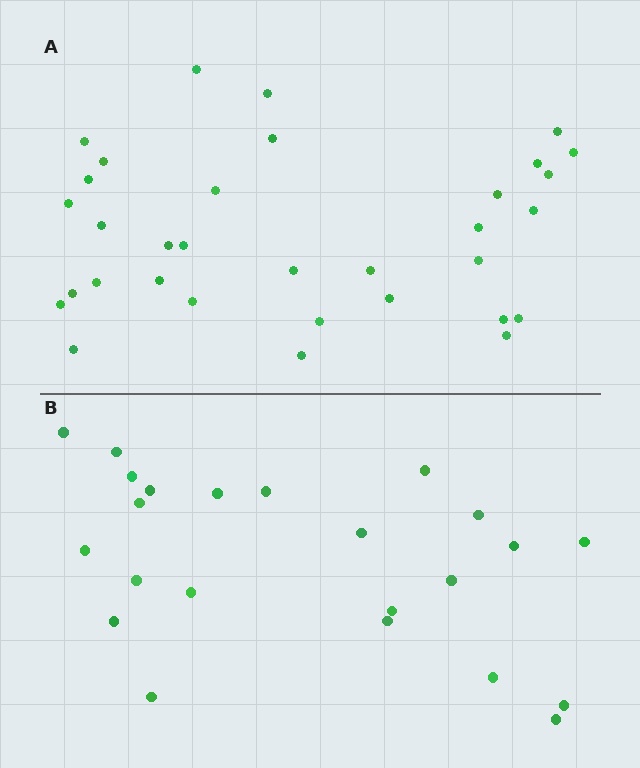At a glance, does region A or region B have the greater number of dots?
Region A (the top region) has more dots.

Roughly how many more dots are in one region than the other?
Region A has roughly 10 or so more dots than region B.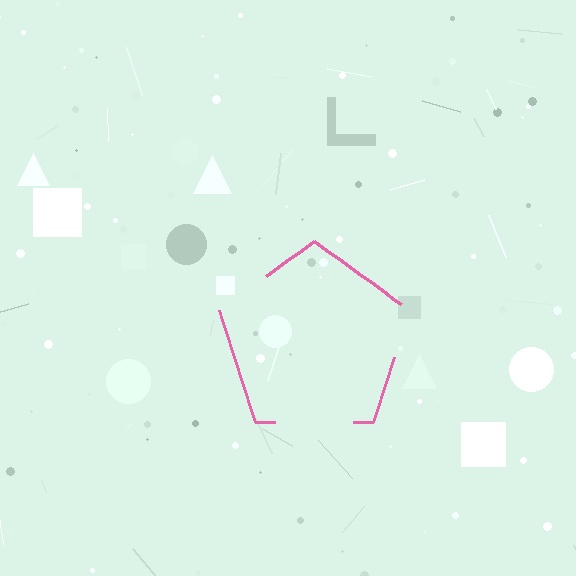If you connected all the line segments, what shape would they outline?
They would outline a pentagon.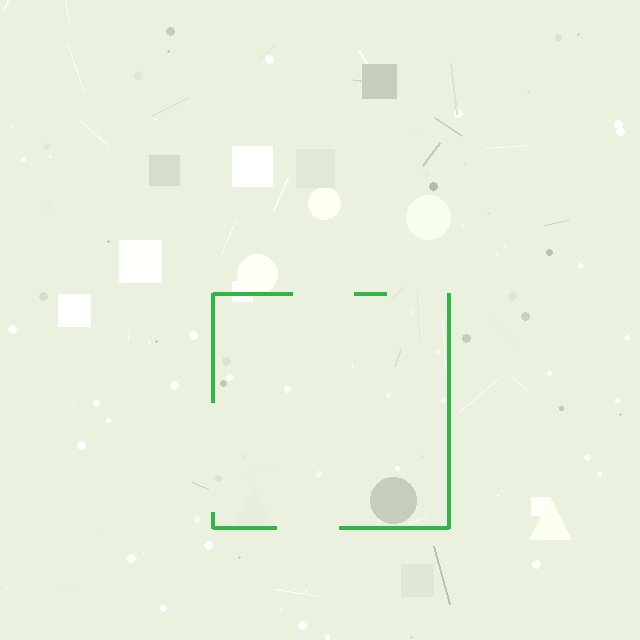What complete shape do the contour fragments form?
The contour fragments form a square.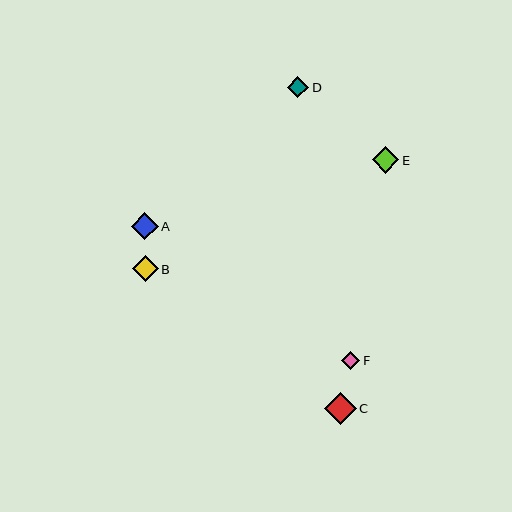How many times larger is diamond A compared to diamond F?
Diamond A is approximately 1.5 times the size of diamond F.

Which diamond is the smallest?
Diamond F is the smallest with a size of approximately 18 pixels.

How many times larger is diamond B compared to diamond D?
Diamond B is approximately 1.2 times the size of diamond D.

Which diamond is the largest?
Diamond C is the largest with a size of approximately 32 pixels.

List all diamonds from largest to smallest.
From largest to smallest: C, A, E, B, D, F.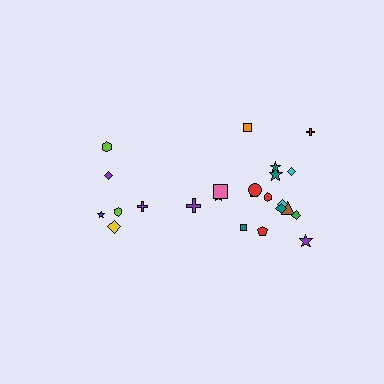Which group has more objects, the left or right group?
The right group.